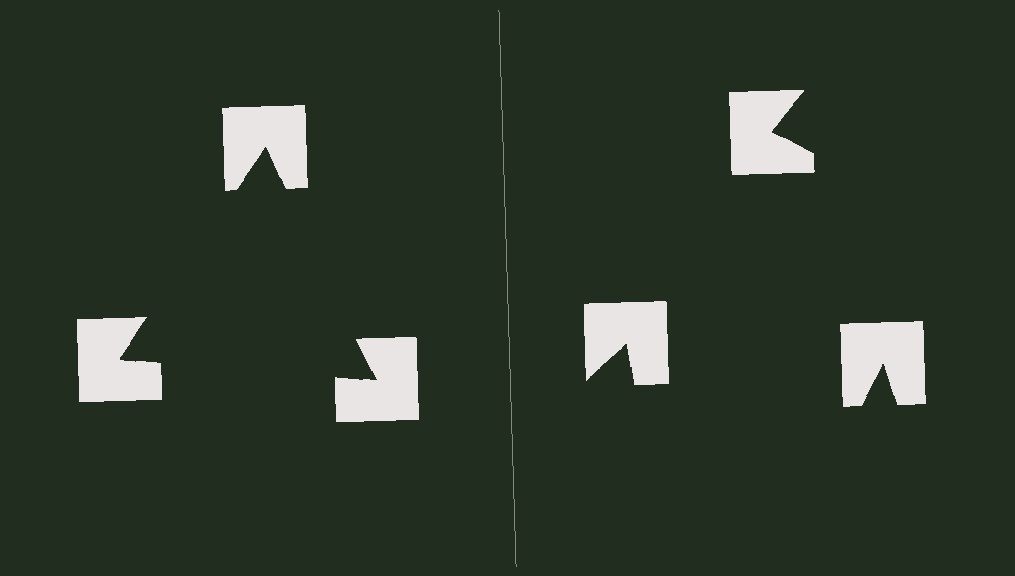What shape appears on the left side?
An illusory triangle.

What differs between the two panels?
The notched squares are positioned identically on both sides; only the wedge orientations differ. On the left they align to a triangle; on the right they are misaligned.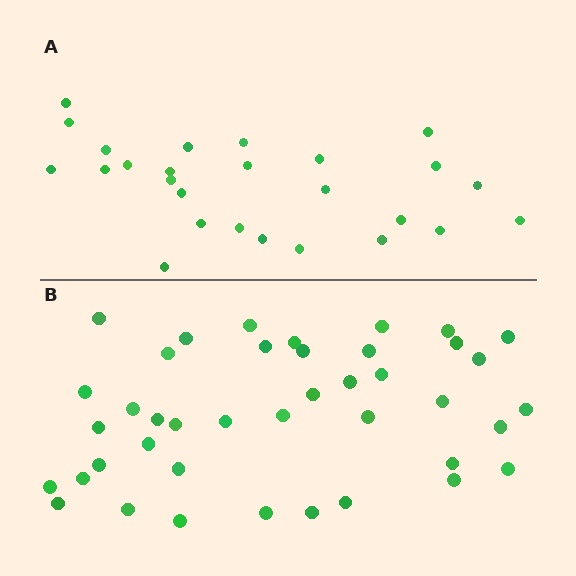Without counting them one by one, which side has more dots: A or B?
Region B (the bottom region) has more dots.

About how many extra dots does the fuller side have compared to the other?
Region B has approximately 15 more dots than region A.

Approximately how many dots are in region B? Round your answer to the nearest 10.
About 40 dots. (The exact count is 41, which rounds to 40.)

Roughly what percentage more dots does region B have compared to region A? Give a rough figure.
About 60% more.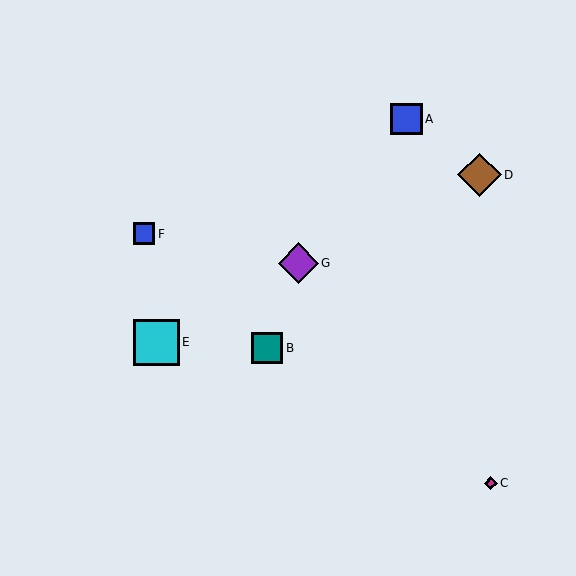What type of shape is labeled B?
Shape B is a teal square.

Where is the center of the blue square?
The center of the blue square is at (144, 234).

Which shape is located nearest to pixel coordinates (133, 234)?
The blue square (labeled F) at (144, 234) is nearest to that location.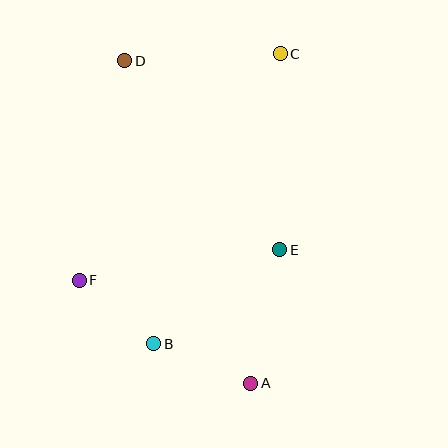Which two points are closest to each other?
Points B and F are closest to each other.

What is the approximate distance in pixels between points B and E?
The distance between B and E is approximately 157 pixels.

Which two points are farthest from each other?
Points A and D are farthest from each other.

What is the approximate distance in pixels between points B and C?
The distance between B and C is approximately 316 pixels.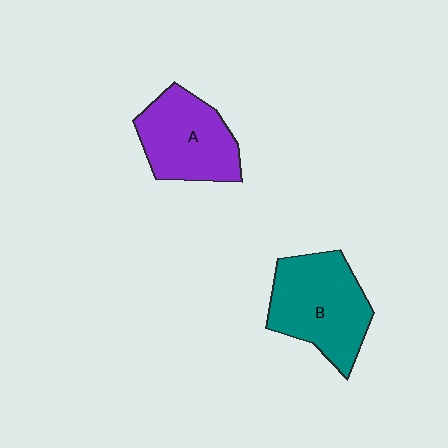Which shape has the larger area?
Shape B (teal).